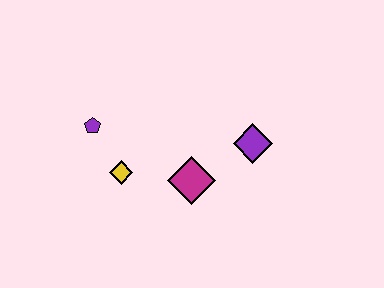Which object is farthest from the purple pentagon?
The purple diamond is farthest from the purple pentagon.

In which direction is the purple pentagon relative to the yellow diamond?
The purple pentagon is above the yellow diamond.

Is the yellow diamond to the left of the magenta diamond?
Yes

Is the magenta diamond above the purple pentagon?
No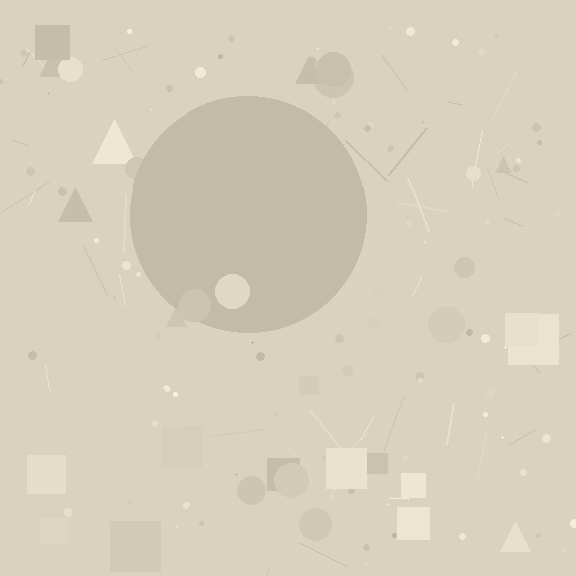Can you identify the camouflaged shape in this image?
The camouflaged shape is a circle.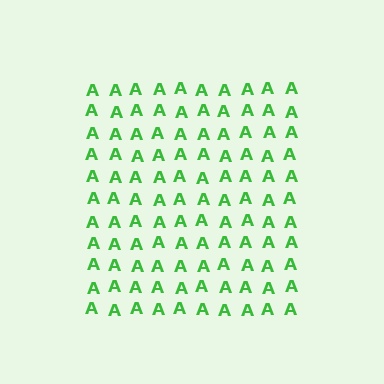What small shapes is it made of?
It is made of small letter A's.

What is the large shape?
The large shape is a square.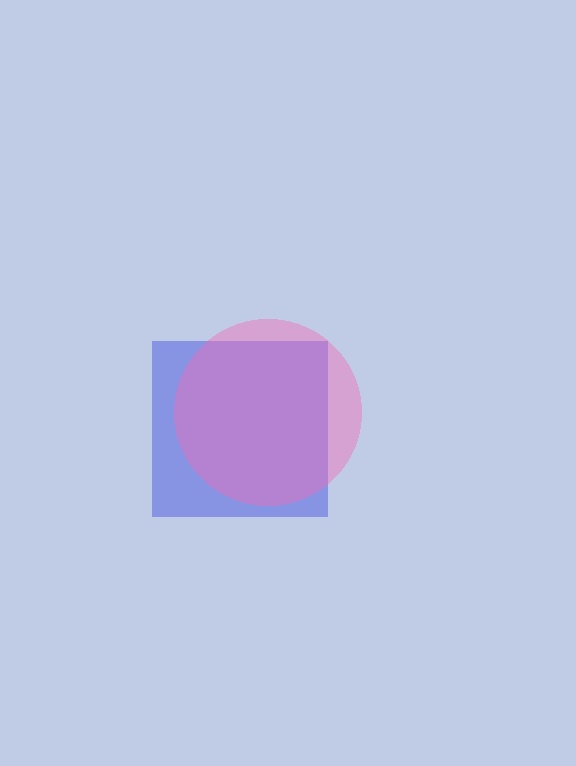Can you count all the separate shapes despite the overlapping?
Yes, there are 2 separate shapes.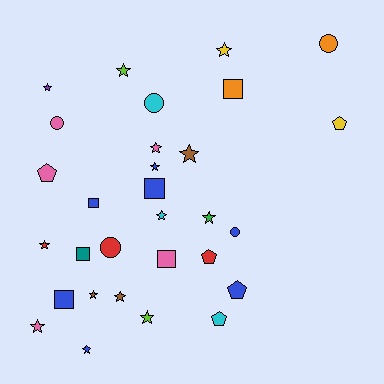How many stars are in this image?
There are 14 stars.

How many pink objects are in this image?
There are 5 pink objects.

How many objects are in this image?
There are 30 objects.